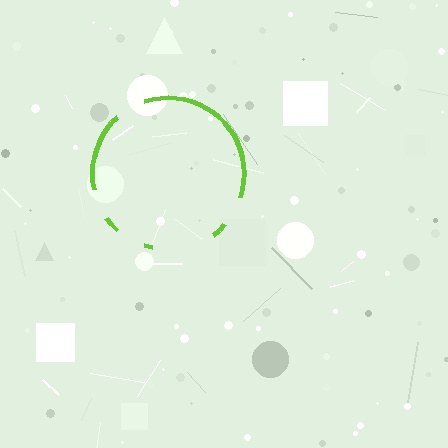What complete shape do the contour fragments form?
The contour fragments form a circle.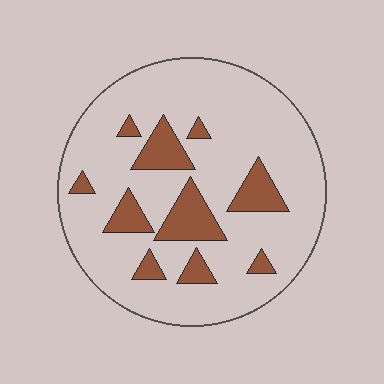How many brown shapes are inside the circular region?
10.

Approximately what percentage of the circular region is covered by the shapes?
Approximately 20%.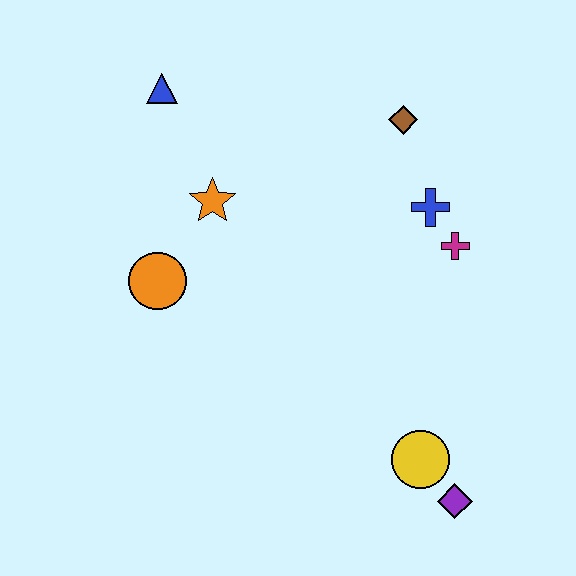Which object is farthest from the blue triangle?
The purple diamond is farthest from the blue triangle.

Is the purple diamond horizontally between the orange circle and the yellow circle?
No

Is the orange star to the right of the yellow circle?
No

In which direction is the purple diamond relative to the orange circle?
The purple diamond is to the right of the orange circle.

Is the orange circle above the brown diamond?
No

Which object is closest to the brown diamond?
The blue cross is closest to the brown diamond.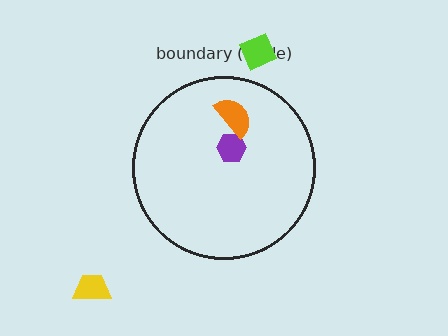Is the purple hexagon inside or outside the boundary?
Inside.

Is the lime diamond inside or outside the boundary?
Outside.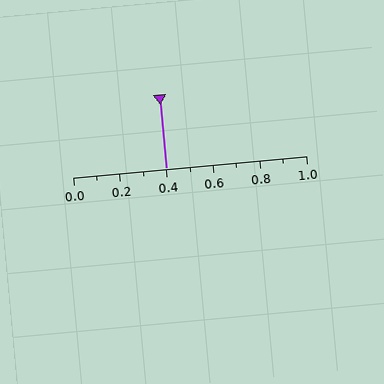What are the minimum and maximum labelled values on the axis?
The axis runs from 0.0 to 1.0.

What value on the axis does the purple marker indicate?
The marker indicates approximately 0.4.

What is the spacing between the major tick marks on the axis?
The major ticks are spaced 0.2 apart.